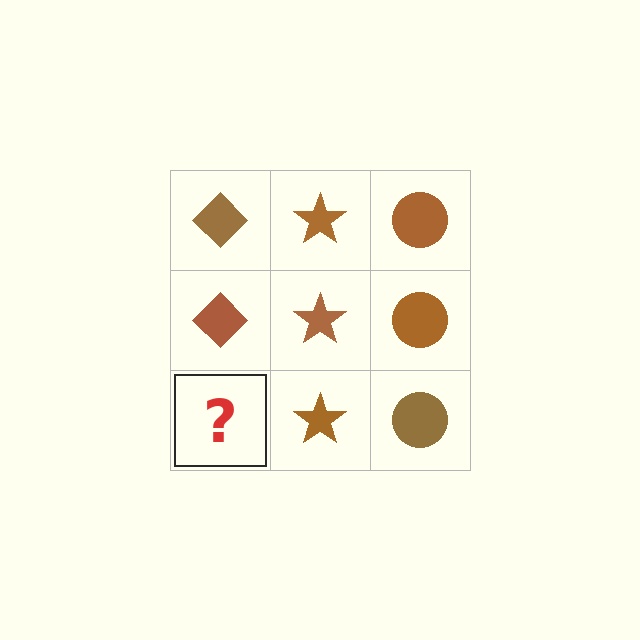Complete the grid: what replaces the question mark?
The question mark should be replaced with a brown diamond.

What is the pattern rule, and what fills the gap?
The rule is that each column has a consistent shape. The gap should be filled with a brown diamond.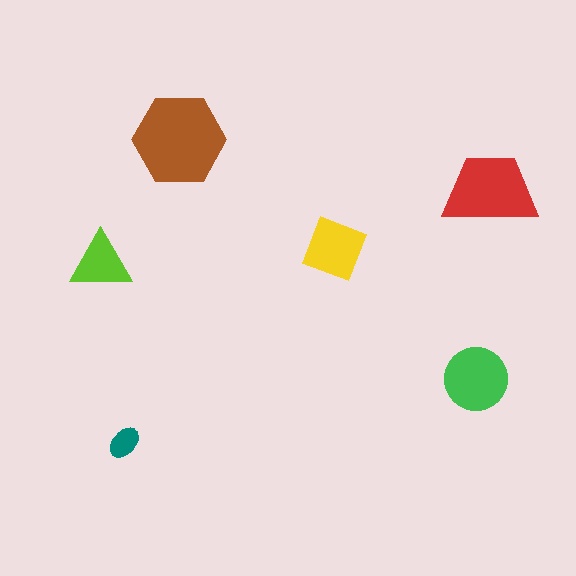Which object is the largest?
The brown hexagon.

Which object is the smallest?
The teal ellipse.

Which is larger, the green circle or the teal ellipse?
The green circle.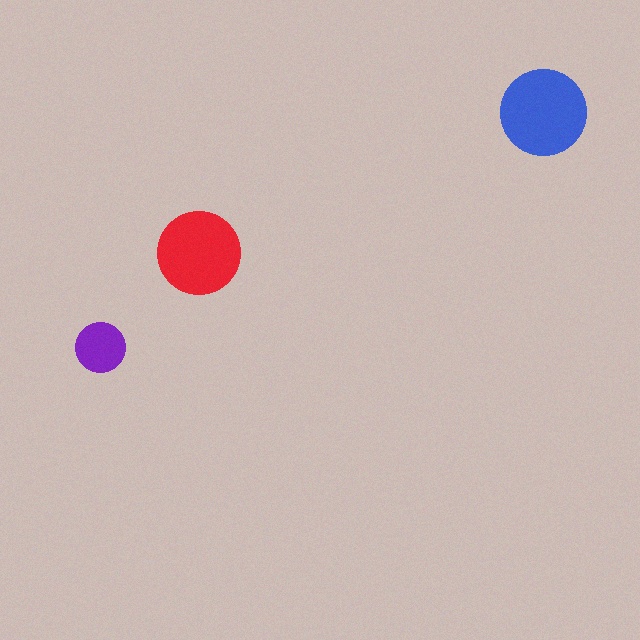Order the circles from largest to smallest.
the blue one, the red one, the purple one.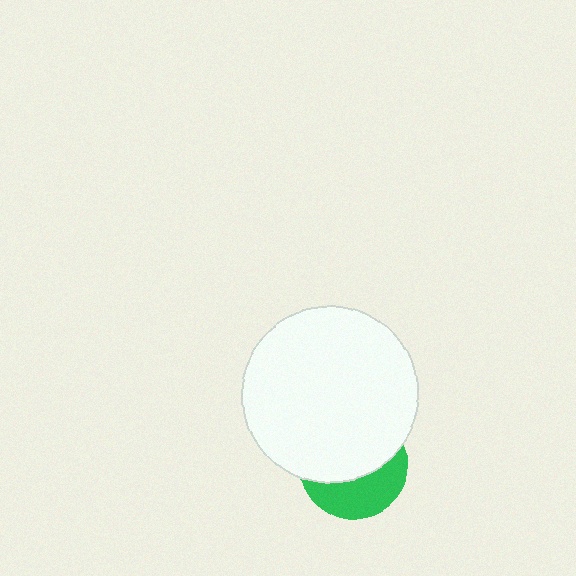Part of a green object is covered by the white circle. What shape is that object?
It is a circle.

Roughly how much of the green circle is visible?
A small part of it is visible (roughly 39%).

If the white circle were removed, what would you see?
You would see the complete green circle.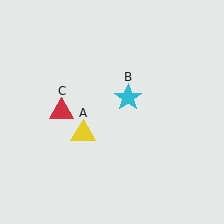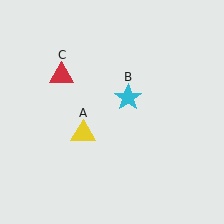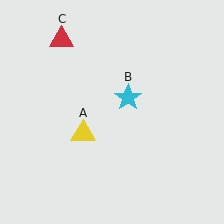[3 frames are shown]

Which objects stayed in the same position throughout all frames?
Yellow triangle (object A) and cyan star (object B) remained stationary.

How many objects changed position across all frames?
1 object changed position: red triangle (object C).